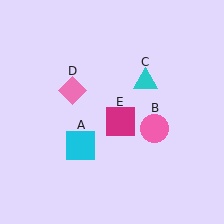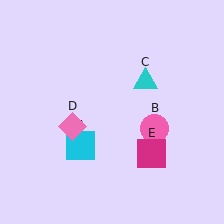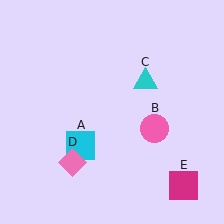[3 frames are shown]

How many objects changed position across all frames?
2 objects changed position: pink diamond (object D), magenta square (object E).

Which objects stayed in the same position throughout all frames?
Cyan square (object A) and pink circle (object B) and cyan triangle (object C) remained stationary.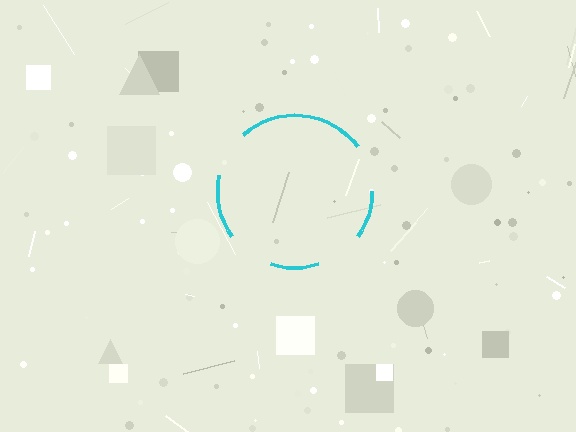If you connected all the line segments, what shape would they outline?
They would outline a circle.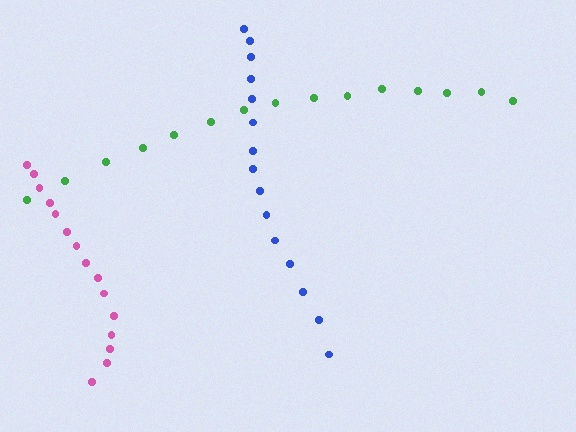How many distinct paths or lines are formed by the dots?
There are 3 distinct paths.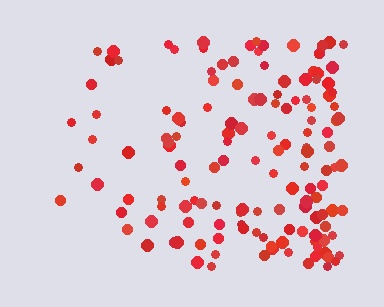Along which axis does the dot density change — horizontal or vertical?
Horizontal.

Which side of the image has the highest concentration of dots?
The right.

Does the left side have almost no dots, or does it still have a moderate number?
Still a moderate number, just noticeably fewer than the right.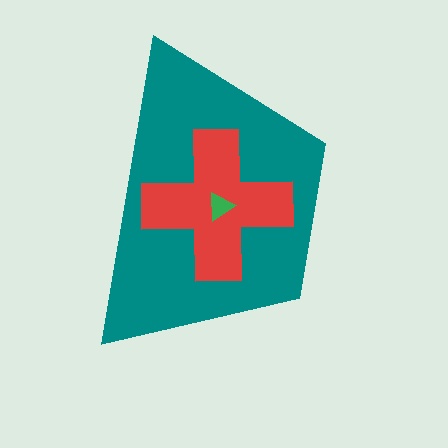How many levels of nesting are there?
3.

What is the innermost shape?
The green triangle.